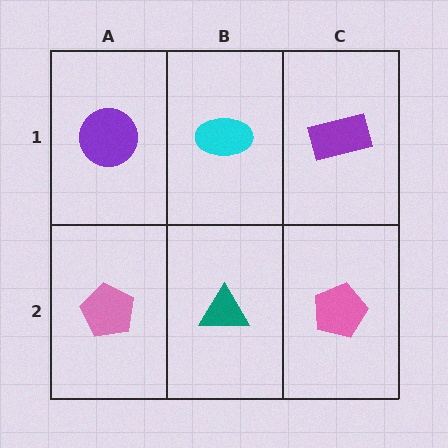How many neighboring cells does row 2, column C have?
2.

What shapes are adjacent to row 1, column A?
A pink pentagon (row 2, column A), a cyan ellipse (row 1, column B).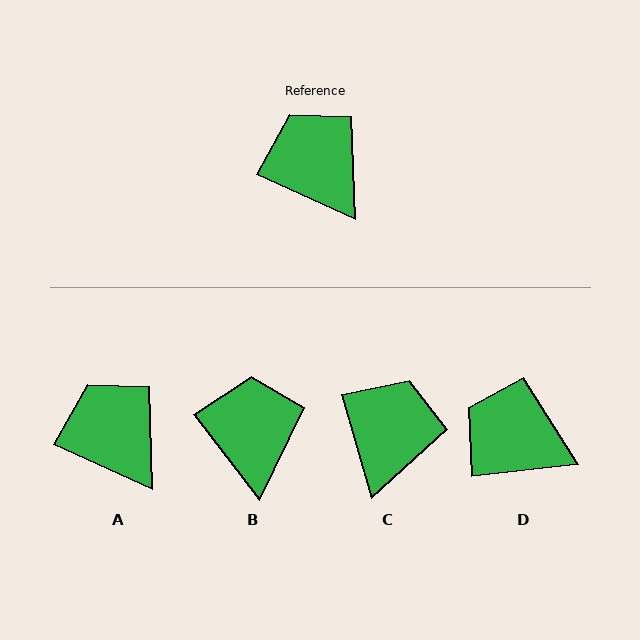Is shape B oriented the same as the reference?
No, it is off by about 28 degrees.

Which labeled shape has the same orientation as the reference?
A.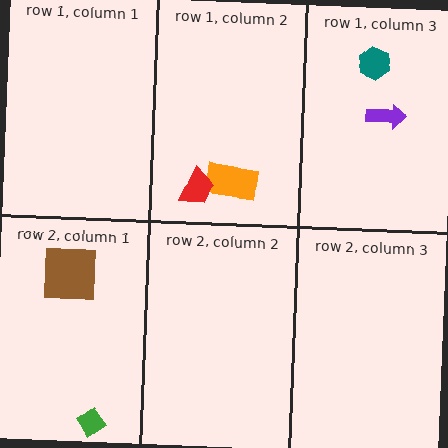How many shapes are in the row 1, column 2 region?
2.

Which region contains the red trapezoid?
The row 1, column 2 region.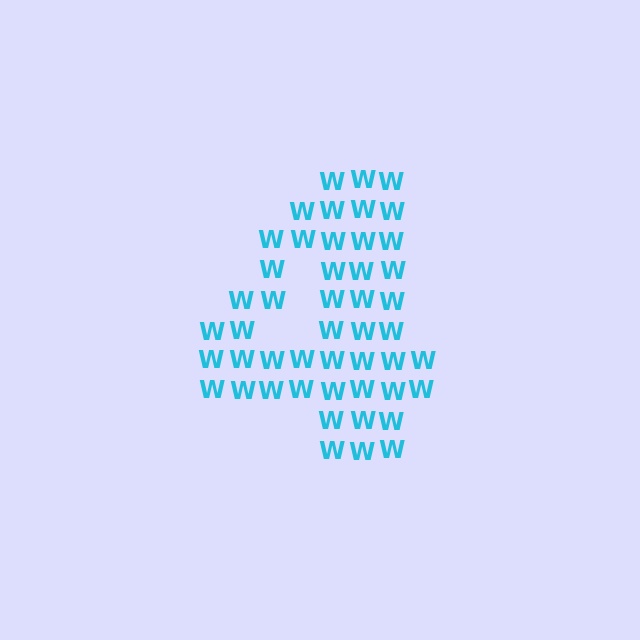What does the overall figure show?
The overall figure shows the digit 4.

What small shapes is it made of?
It is made of small letter W's.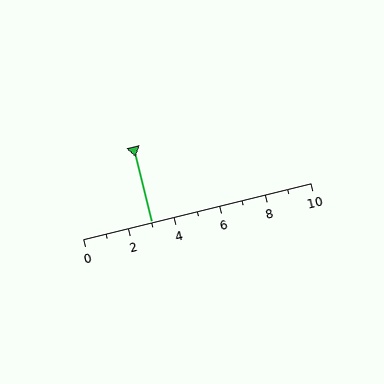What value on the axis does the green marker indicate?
The marker indicates approximately 3.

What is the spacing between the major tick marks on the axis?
The major ticks are spaced 2 apart.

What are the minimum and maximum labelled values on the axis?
The axis runs from 0 to 10.